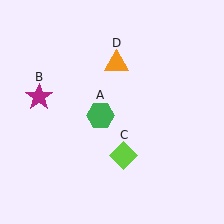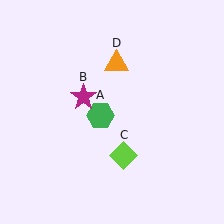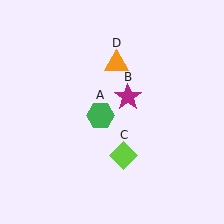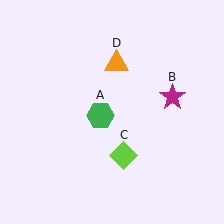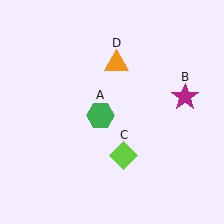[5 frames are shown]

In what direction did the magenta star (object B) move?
The magenta star (object B) moved right.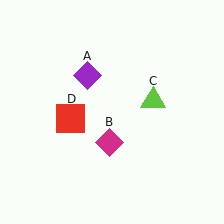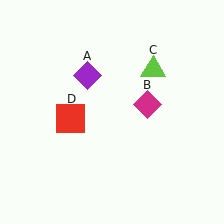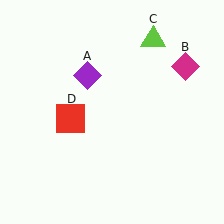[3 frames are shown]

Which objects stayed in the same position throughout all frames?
Purple diamond (object A) and red square (object D) remained stationary.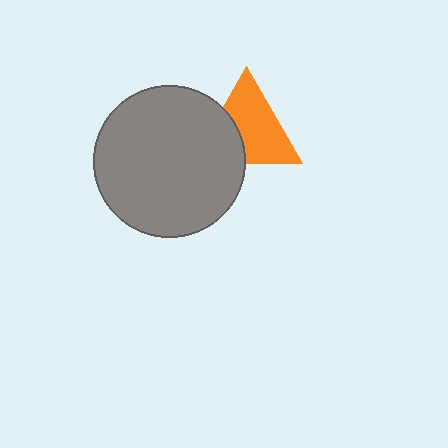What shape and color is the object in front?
The object in front is a gray circle.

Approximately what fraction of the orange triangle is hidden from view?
Roughly 33% of the orange triangle is hidden behind the gray circle.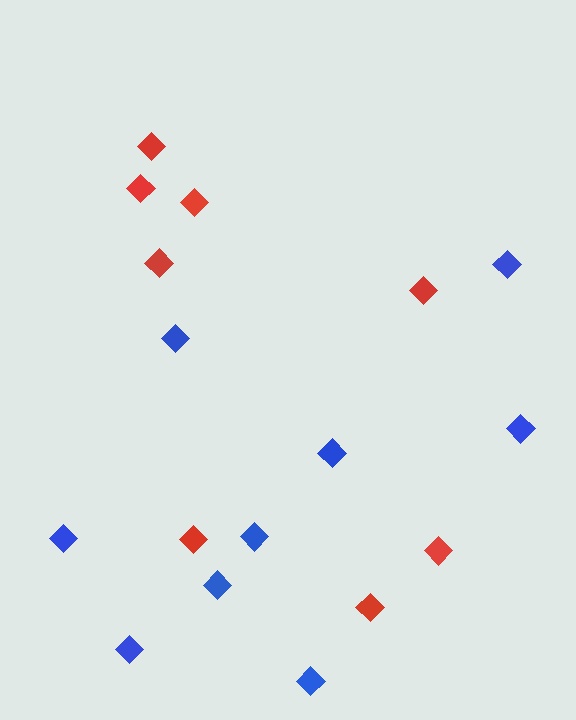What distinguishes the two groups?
There are 2 groups: one group of blue diamonds (9) and one group of red diamonds (8).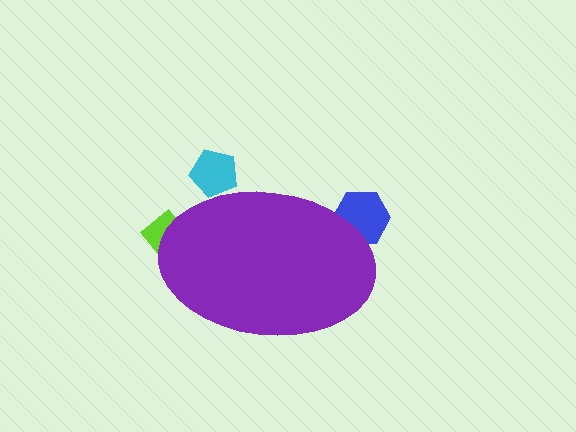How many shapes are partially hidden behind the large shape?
3 shapes are partially hidden.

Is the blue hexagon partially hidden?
Yes, the blue hexagon is partially hidden behind the purple ellipse.